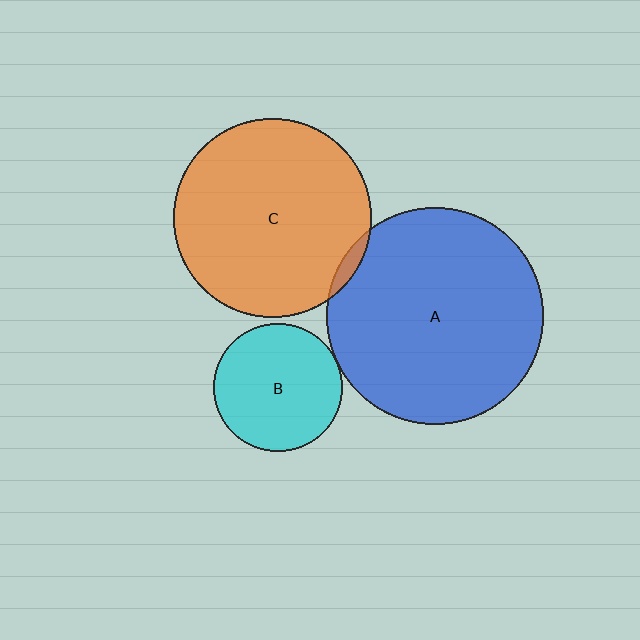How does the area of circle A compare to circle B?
Approximately 2.9 times.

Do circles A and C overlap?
Yes.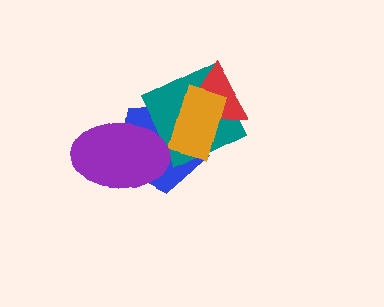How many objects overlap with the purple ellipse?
1 object overlaps with the purple ellipse.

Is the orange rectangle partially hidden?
No, no other shape covers it.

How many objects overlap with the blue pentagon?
4 objects overlap with the blue pentagon.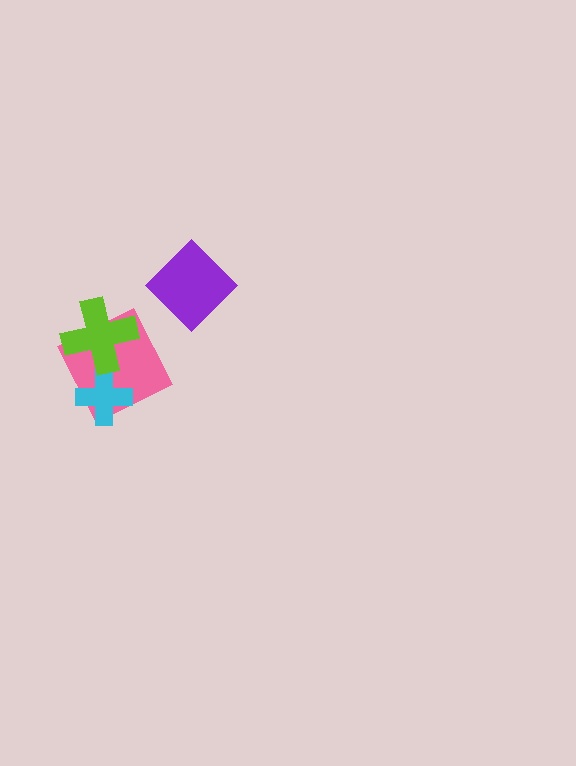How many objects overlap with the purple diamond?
0 objects overlap with the purple diamond.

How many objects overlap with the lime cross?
1 object overlaps with the lime cross.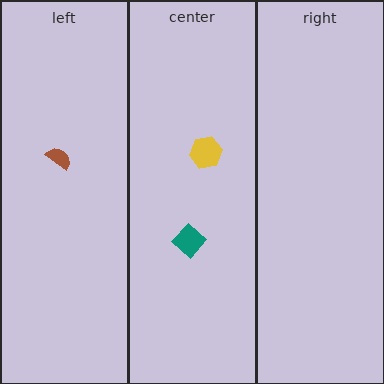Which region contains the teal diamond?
The center region.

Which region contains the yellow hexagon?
The center region.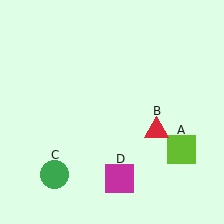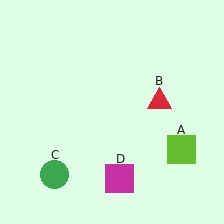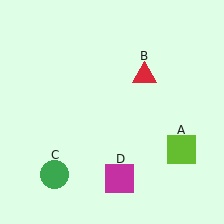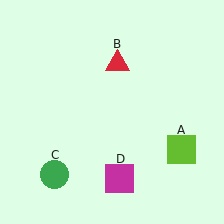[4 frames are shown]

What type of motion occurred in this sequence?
The red triangle (object B) rotated counterclockwise around the center of the scene.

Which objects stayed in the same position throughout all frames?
Lime square (object A) and green circle (object C) and magenta square (object D) remained stationary.